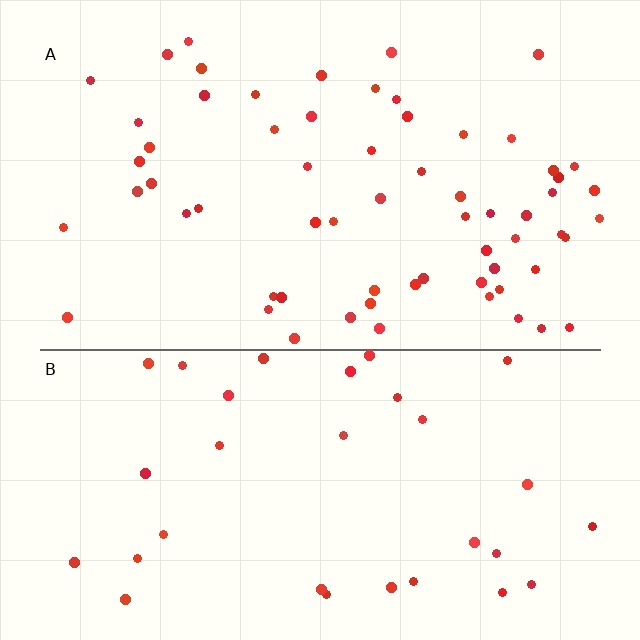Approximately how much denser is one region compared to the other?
Approximately 1.9× — region A over region B.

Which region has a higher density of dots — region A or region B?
A (the top).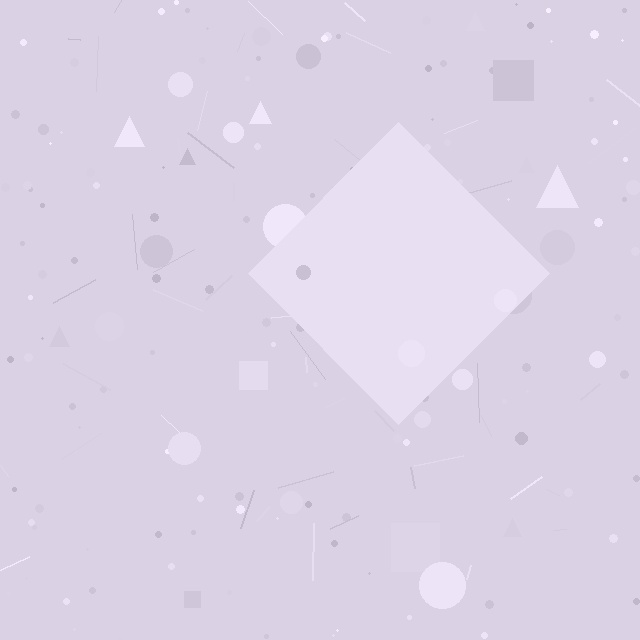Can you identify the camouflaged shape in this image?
The camouflaged shape is a diamond.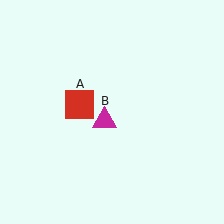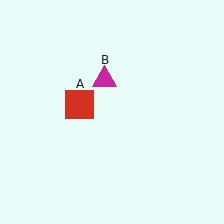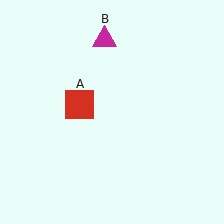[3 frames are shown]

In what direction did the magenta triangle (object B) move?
The magenta triangle (object B) moved up.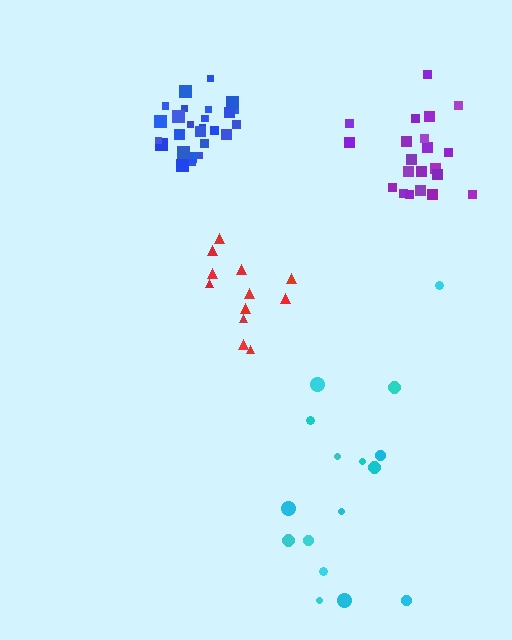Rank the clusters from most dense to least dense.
blue, purple, red, cyan.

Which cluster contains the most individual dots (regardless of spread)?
Blue (29).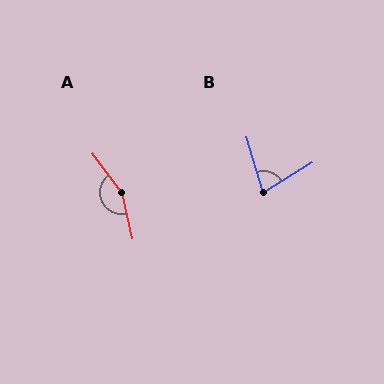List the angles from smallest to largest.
B (75°), A (156°).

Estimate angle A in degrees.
Approximately 156 degrees.